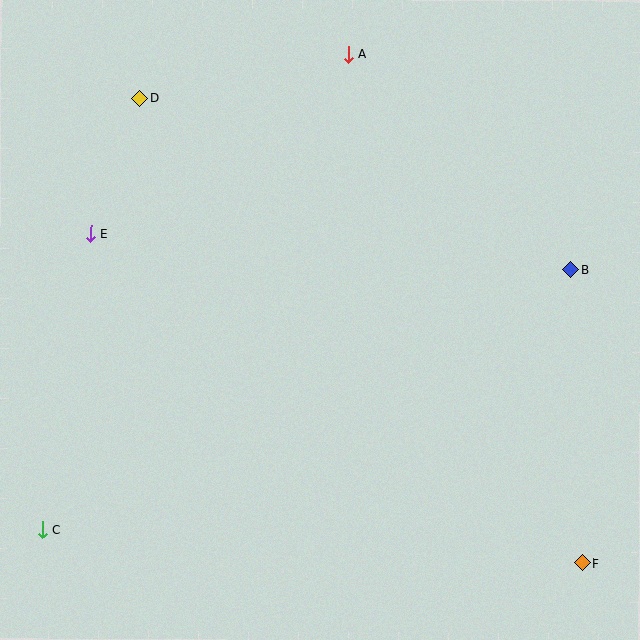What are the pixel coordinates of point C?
Point C is at (42, 530).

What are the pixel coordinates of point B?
Point B is at (571, 270).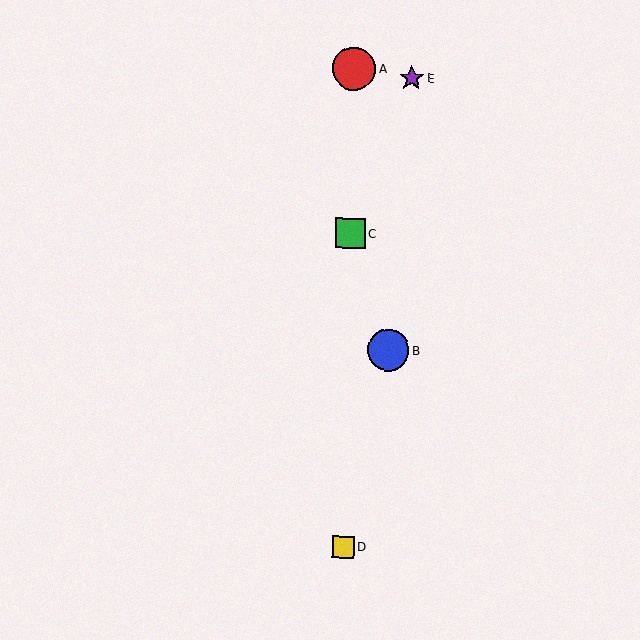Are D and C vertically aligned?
Yes, both are at x≈343.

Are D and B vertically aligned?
No, D is at x≈343 and B is at x≈388.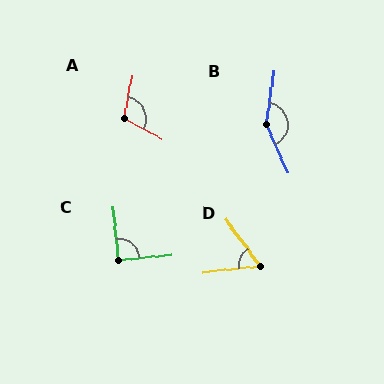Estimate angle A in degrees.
Approximately 108 degrees.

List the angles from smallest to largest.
D (60°), C (90°), A (108°), B (148°).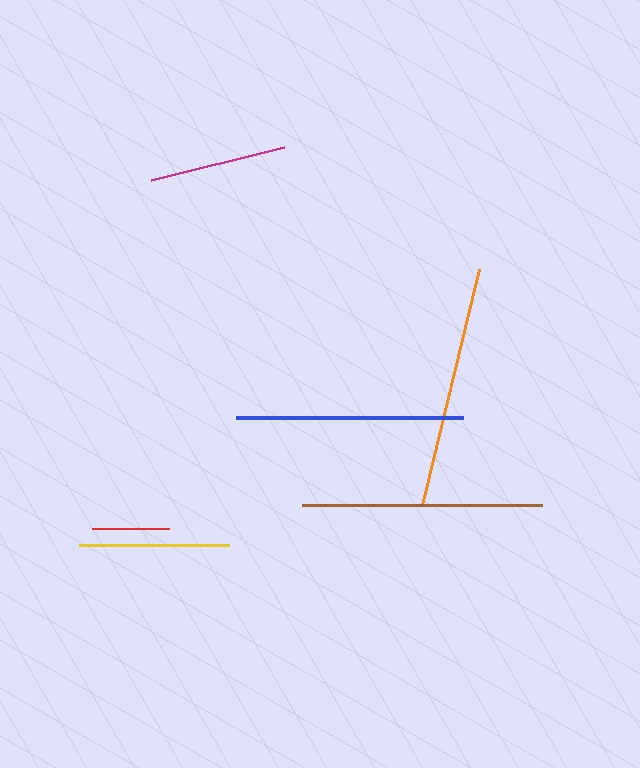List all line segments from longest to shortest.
From longest to shortest: orange, brown, blue, yellow, magenta, red.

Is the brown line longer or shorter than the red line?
The brown line is longer than the red line.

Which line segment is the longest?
The orange line is the longest at approximately 243 pixels.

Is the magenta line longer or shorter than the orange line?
The orange line is longer than the magenta line.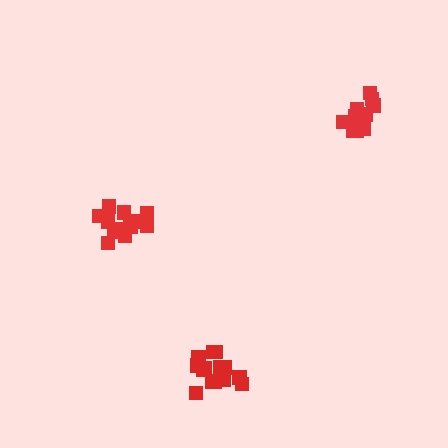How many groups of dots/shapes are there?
There are 3 groups.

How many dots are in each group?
Group 1: 12 dots, Group 2: 16 dots, Group 3: 12 dots (40 total).